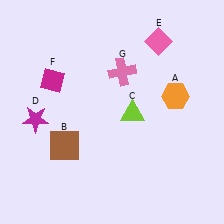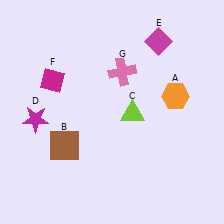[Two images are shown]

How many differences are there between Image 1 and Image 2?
There is 1 difference between the two images.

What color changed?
The diamond (E) changed from pink in Image 1 to magenta in Image 2.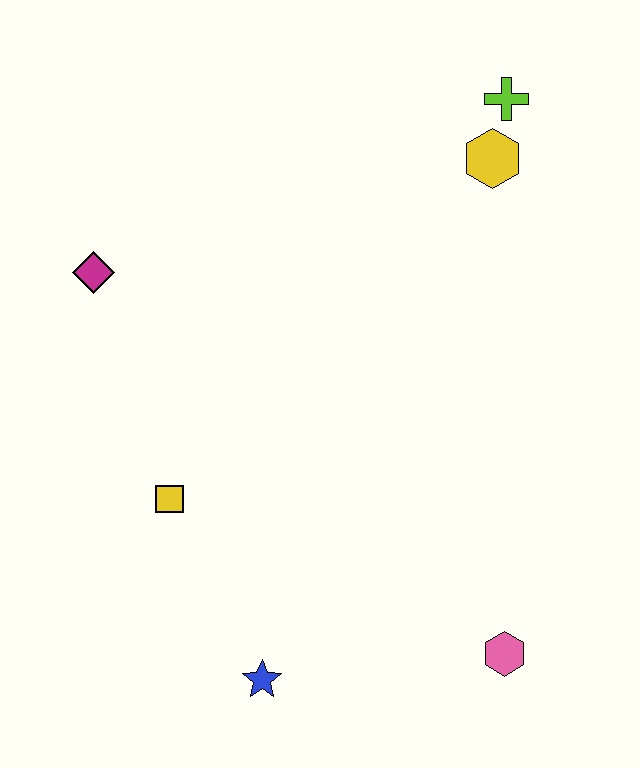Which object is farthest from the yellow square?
The lime cross is farthest from the yellow square.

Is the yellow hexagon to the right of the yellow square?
Yes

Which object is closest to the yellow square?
The blue star is closest to the yellow square.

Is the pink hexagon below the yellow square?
Yes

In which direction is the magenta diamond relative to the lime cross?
The magenta diamond is to the left of the lime cross.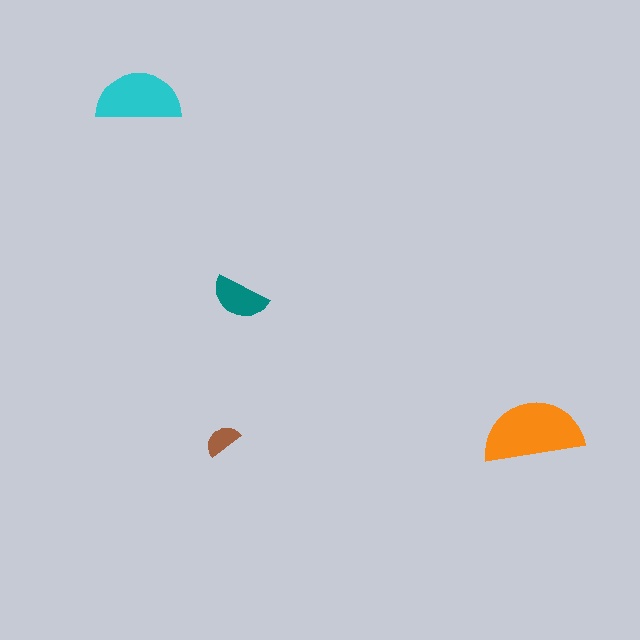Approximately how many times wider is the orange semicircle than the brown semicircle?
About 2.5 times wider.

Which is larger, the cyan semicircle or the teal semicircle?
The cyan one.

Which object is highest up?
The cyan semicircle is topmost.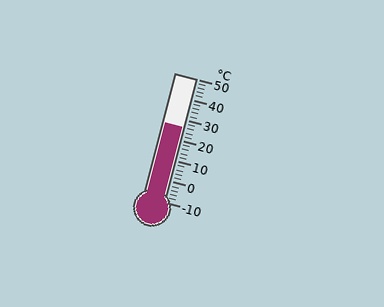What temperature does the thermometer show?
The thermometer shows approximately 26°C.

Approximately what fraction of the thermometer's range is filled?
The thermometer is filled to approximately 60% of its range.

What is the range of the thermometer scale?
The thermometer scale ranges from -10°C to 50°C.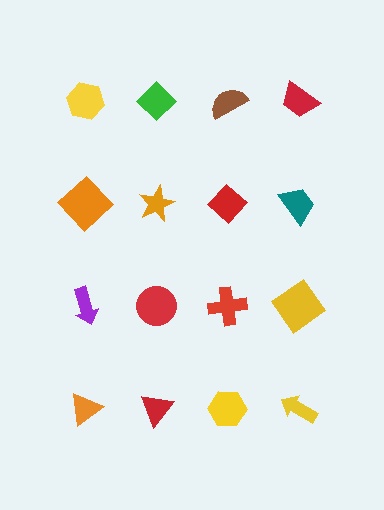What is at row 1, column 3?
A brown semicircle.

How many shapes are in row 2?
4 shapes.